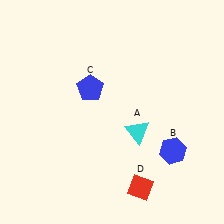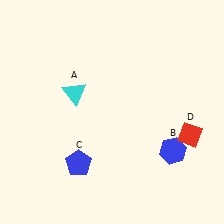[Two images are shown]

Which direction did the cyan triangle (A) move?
The cyan triangle (A) moved left.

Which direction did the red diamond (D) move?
The red diamond (D) moved up.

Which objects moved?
The objects that moved are: the cyan triangle (A), the blue pentagon (C), the red diamond (D).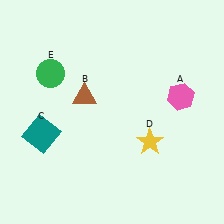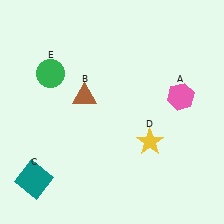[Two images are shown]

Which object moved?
The teal square (C) moved down.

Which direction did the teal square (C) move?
The teal square (C) moved down.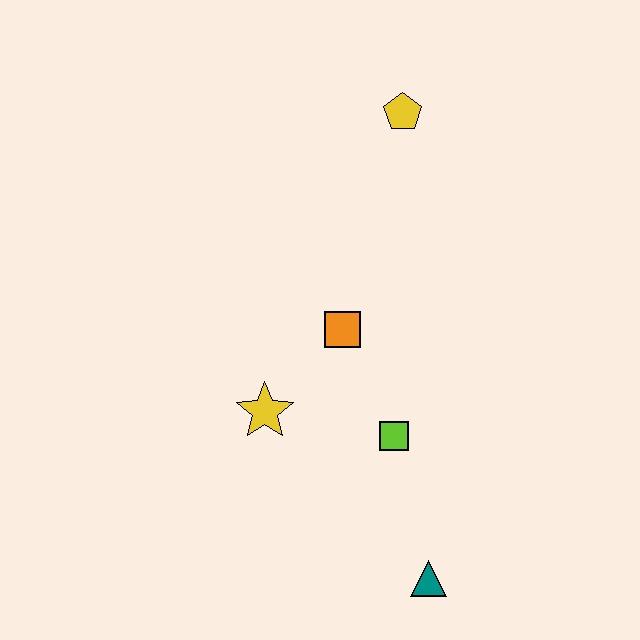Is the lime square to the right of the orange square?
Yes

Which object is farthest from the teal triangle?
The yellow pentagon is farthest from the teal triangle.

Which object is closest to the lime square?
The orange square is closest to the lime square.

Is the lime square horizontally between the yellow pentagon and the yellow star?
Yes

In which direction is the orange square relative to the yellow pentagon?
The orange square is below the yellow pentagon.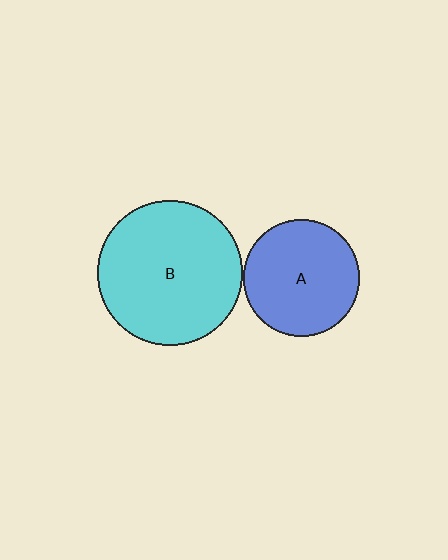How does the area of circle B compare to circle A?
Approximately 1.6 times.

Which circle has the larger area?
Circle B (cyan).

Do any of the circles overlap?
No, none of the circles overlap.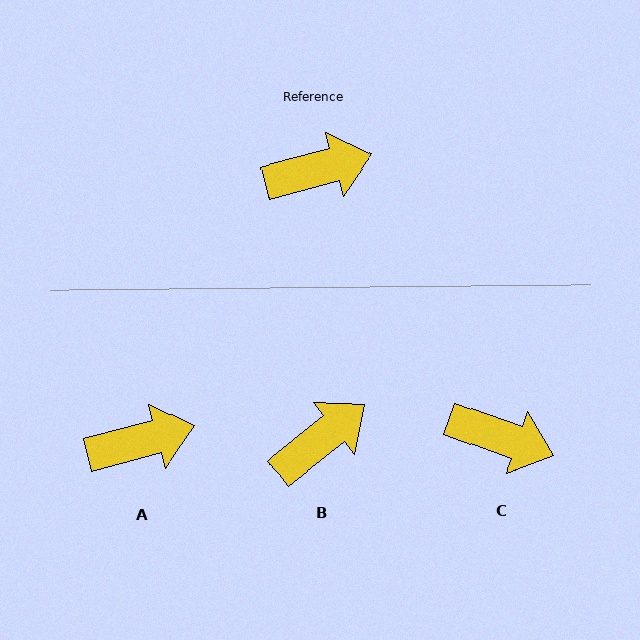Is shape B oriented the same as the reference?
No, it is off by about 24 degrees.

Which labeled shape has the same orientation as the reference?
A.